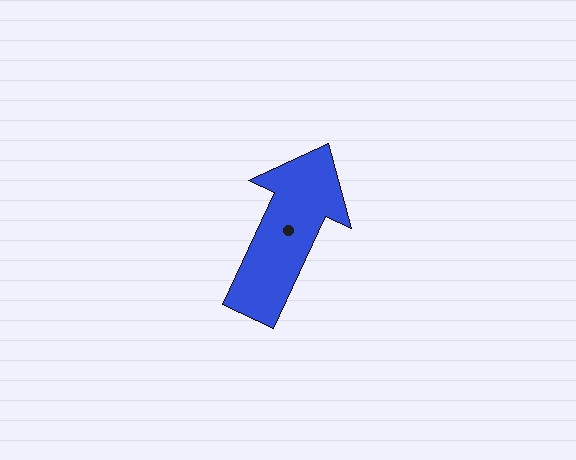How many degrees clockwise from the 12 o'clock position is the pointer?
Approximately 25 degrees.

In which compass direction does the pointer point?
Northeast.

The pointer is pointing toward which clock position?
Roughly 1 o'clock.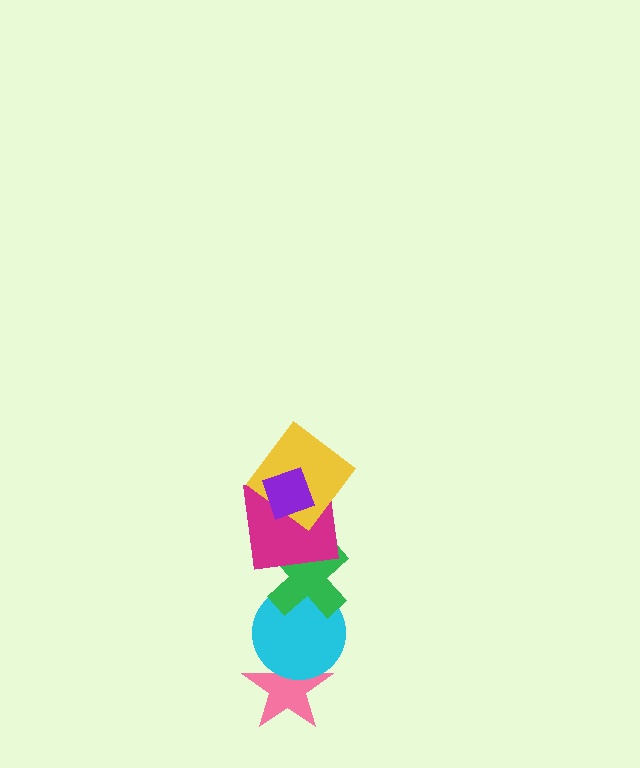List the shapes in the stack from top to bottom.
From top to bottom: the purple diamond, the yellow diamond, the magenta square, the green cross, the cyan circle, the pink star.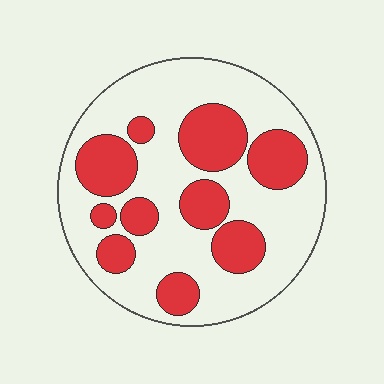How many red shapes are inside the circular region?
10.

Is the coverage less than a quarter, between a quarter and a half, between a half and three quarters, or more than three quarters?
Between a quarter and a half.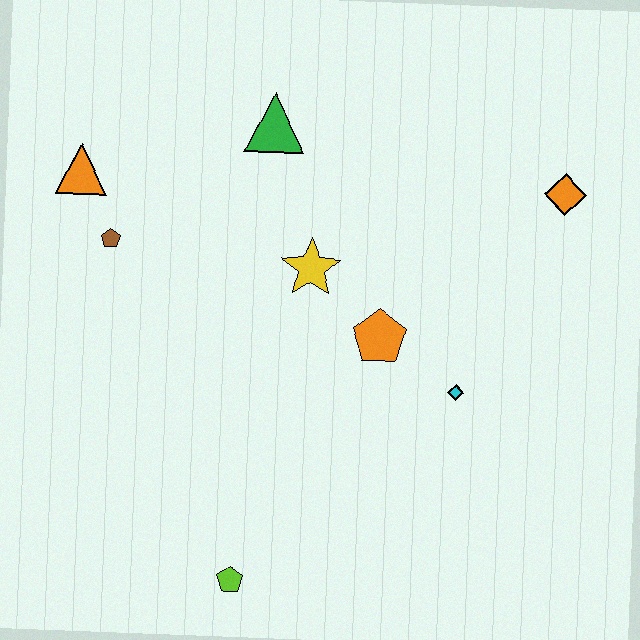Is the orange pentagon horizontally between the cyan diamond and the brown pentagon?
Yes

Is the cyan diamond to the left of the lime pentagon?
No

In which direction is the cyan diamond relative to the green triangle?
The cyan diamond is below the green triangle.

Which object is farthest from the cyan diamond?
The orange triangle is farthest from the cyan diamond.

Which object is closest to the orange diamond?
The cyan diamond is closest to the orange diamond.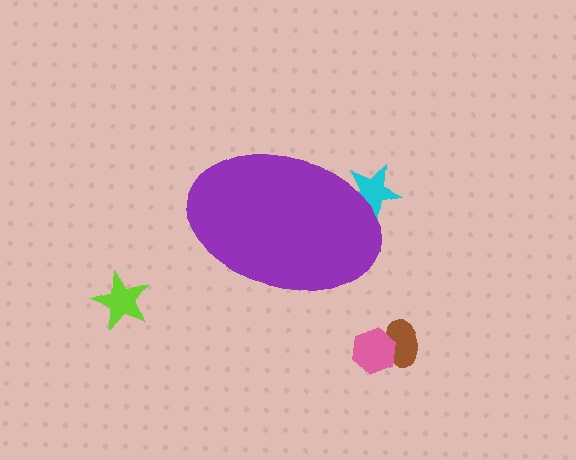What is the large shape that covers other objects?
A purple ellipse.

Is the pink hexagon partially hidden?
No, the pink hexagon is fully visible.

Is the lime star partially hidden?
No, the lime star is fully visible.